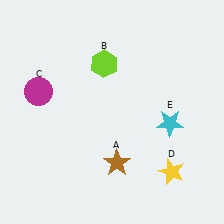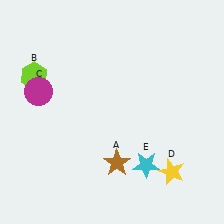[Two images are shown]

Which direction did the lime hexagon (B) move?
The lime hexagon (B) moved left.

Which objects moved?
The objects that moved are: the lime hexagon (B), the cyan star (E).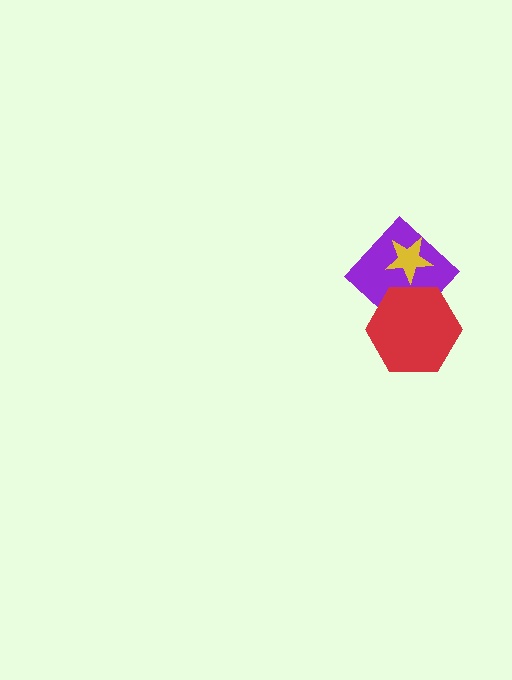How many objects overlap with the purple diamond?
2 objects overlap with the purple diamond.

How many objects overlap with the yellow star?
1 object overlaps with the yellow star.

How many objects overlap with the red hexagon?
1 object overlaps with the red hexagon.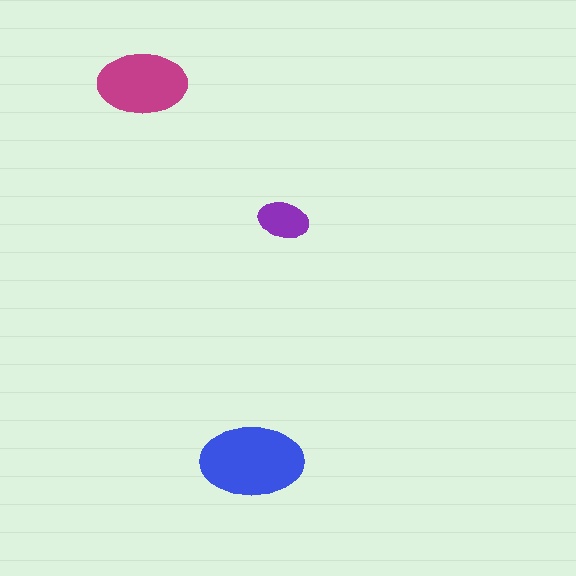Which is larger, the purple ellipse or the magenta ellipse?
The magenta one.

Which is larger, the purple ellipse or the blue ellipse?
The blue one.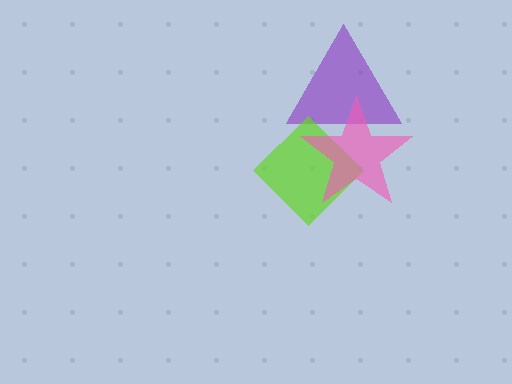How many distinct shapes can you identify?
There are 3 distinct shapes: a purple triangle, a lime diamond, a pink star.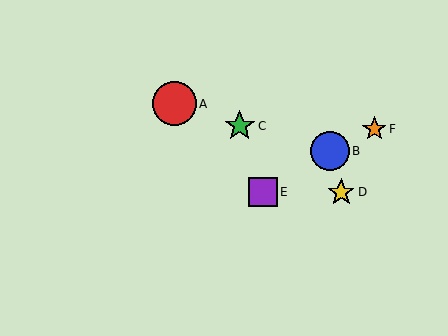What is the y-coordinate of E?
Object E is at y≈192.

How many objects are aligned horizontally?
2 objects (D, E) are aligned horizontally.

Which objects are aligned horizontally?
Objects D, E are aligned horizontally.